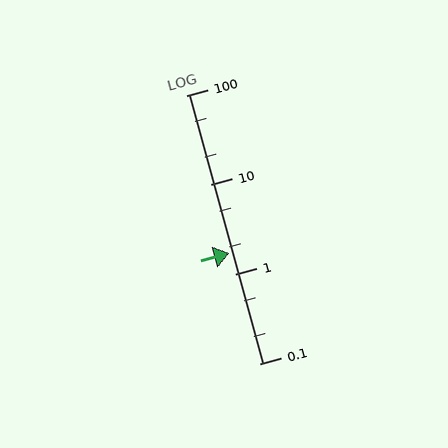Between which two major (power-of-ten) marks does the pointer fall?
The pointer is between 1 and 10.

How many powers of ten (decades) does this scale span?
The scale spans 3 decades, from 0.1 to 100.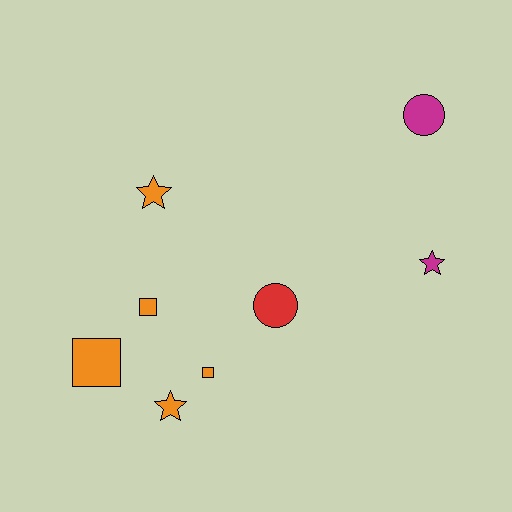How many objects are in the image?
There are 8 objects.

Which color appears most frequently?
Orange, with 5 objects.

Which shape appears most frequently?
Square, with 3 objects.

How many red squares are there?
There are no red squares.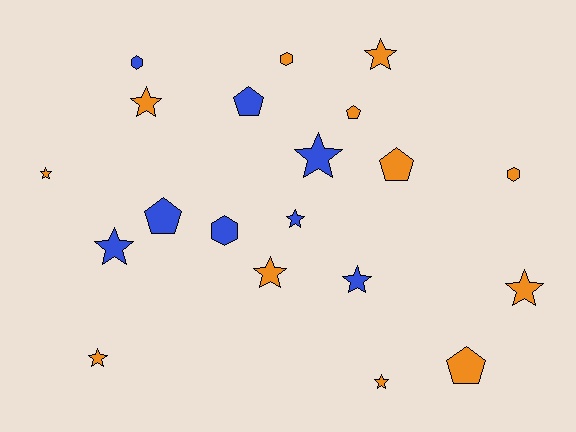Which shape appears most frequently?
Star, with 11 objects.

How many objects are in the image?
There are 20 objects.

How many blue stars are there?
There are 4 blue stars.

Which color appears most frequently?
Orange, with 12 objects.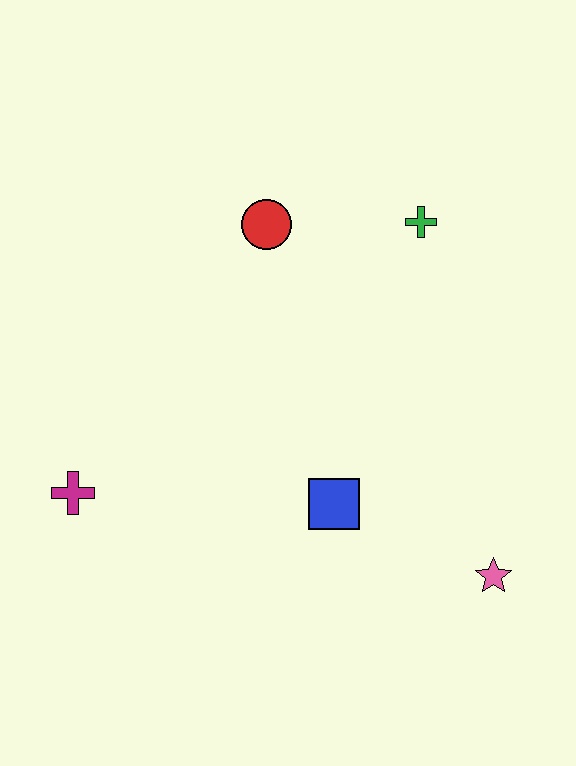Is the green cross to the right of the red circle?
Yes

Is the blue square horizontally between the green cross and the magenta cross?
Yes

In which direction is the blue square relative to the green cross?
The blue square is below the green cross.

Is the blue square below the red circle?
Yes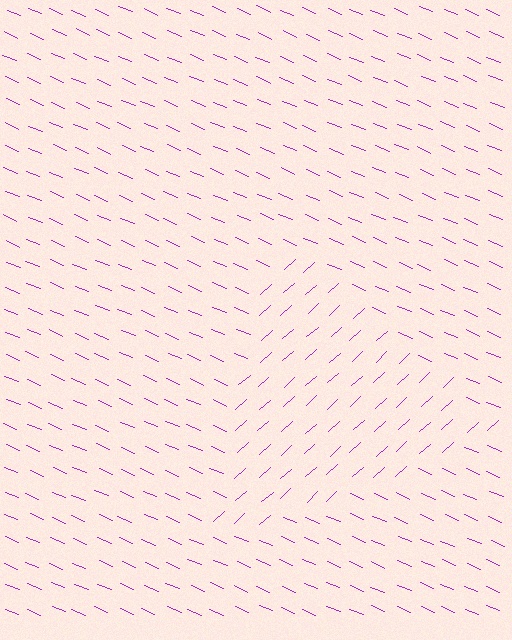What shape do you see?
I see a triangle.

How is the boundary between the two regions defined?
The boundary is defined purely by a change in line orientation (approximately 65 degrees difference). All lines are the same color and thickness.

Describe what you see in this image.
The image is filled with small purple line segments. A triangle region in the image has lines oriented differently from the surrounding lines, creating a visible texture boundary.